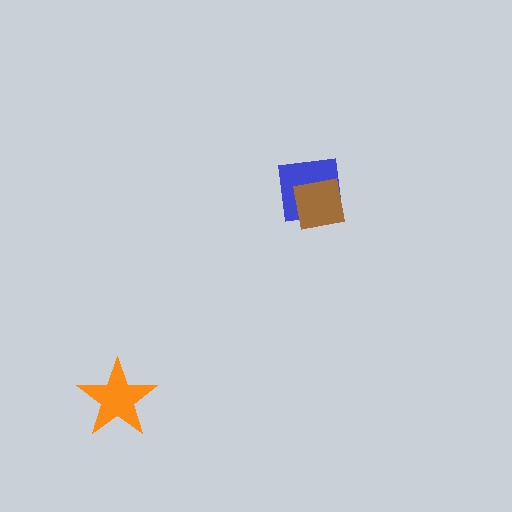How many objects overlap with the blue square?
1 object overlaps with the blue square.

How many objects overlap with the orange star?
0 objects overlap with the orange star.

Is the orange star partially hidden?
No, no other shape covers it.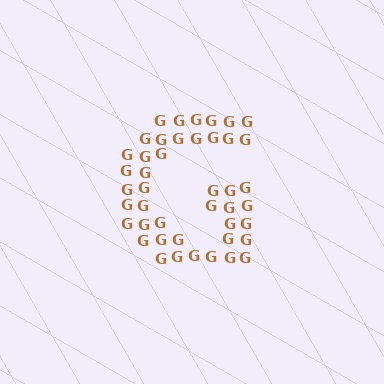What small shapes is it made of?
It is made of small letter G's.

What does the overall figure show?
The overall figure shows the letter G.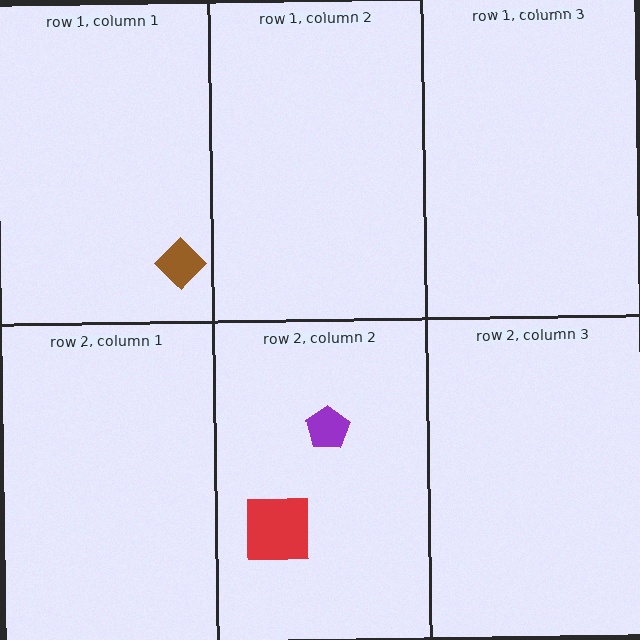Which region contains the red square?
The row 2, column 2 region.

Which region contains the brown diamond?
The row 1, column 1 region.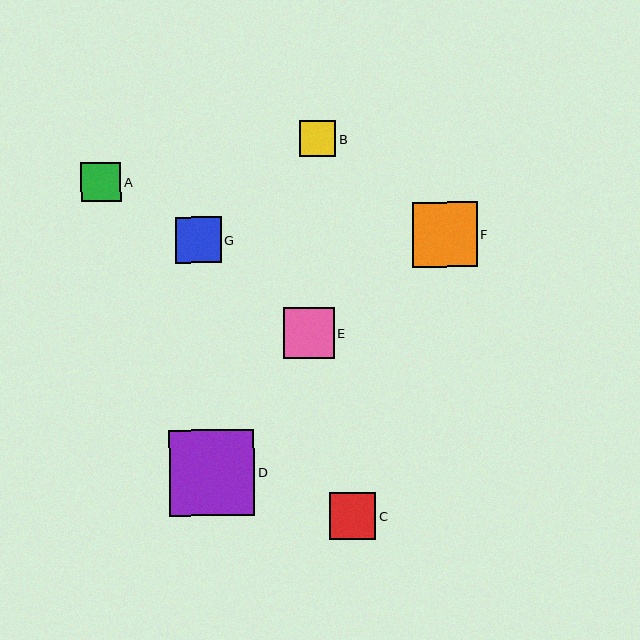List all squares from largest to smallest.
From largest to smallest: D, F, E, C, G, A, B.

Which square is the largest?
Square D is the largest with a size of approximately 85 pixels.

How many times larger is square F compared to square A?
Square F is approximately 1.6 times the size of square A.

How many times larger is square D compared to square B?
Square D is approximately 2.3 times the size of square B.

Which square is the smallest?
Square B is the smallest with a size of approximately 37 pixels.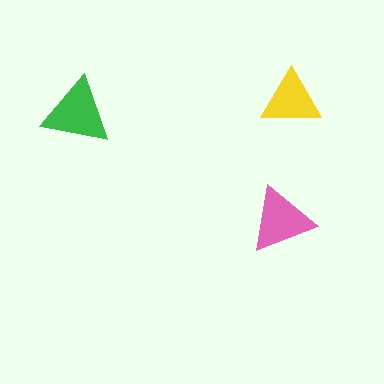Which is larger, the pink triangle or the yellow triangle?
The pink one.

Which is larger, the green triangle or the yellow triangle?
The green one.